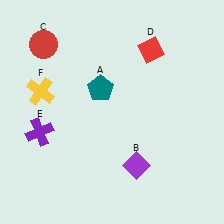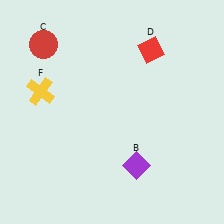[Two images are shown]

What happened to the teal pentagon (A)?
The teal pentagon (A) was removed in Image 2. It was in the top-left area of Image 1.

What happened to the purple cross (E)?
The purple cross (E) was removed in Image 2. It was in the bottom-left area of Image 1.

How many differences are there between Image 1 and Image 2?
There are 2 differences between the two images.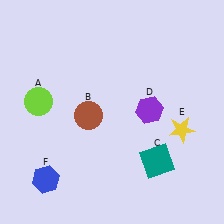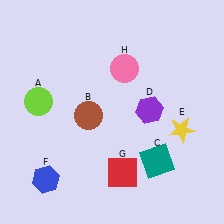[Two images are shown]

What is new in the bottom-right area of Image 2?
A red square (G) was added in the bottom-right area of Image 2.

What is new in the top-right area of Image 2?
A pink circle (H) was added in the top-right area of Image 2.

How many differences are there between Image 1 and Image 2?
There are 2 differences between the two images.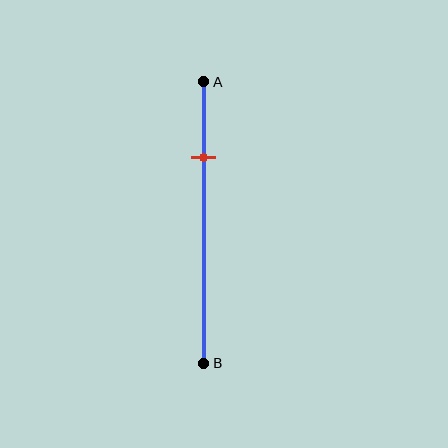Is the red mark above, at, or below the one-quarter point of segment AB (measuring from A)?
The red mark is approximately at the one-quarter point of segment AB.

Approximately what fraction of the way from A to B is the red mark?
The red mark is approximately 25% of the way from A to B.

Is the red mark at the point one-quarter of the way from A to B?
Yes, the mark is approximately at the one-quarter point.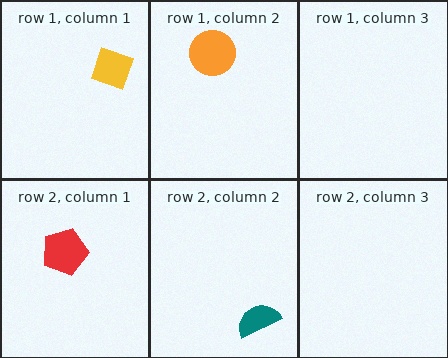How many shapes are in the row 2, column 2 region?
1.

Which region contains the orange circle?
The row 1, column 2 region.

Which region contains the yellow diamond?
The row 1, column 1 region.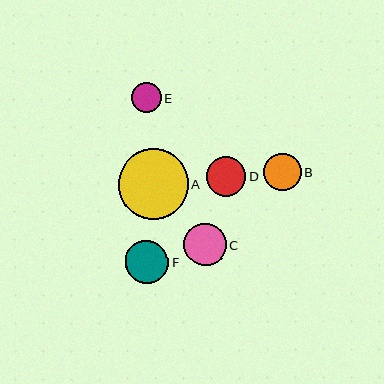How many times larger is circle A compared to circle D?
Circle A is approximately 1.8 times the size of circle D.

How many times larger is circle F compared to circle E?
Circle F is approximately 1.4 times the size of circle E.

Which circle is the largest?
Circle A is the largest with a size of approximately 70 pixels.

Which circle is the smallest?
Circle E is the smallest with a size of approximately 30 pixels.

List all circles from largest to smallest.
From largest to smallest: A, F, C, D, B, E.